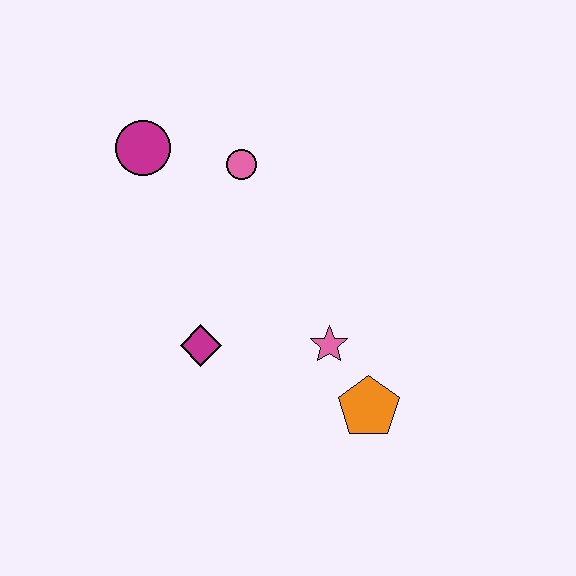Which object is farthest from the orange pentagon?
The magenta circle is farthest from the orange pentagon.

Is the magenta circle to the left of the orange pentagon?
Yes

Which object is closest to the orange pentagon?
The pink star is closest to the orange pentagon.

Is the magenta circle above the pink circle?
Yes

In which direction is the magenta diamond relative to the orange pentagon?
The magenta diamond is to the left of the orange pentagon.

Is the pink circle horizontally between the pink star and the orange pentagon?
No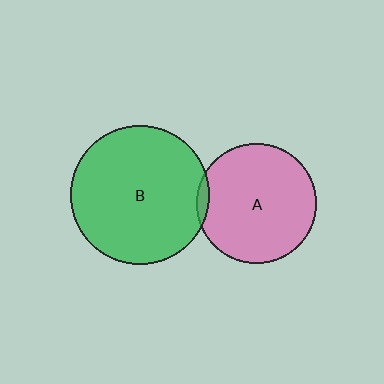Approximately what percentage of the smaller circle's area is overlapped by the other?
Approximately 5%.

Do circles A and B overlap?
Yes.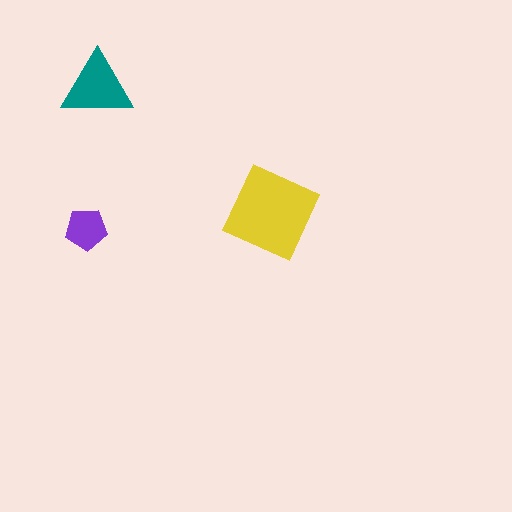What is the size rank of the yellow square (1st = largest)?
1st.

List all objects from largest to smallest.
The yellow square, the teal triangle, the purple pentagon.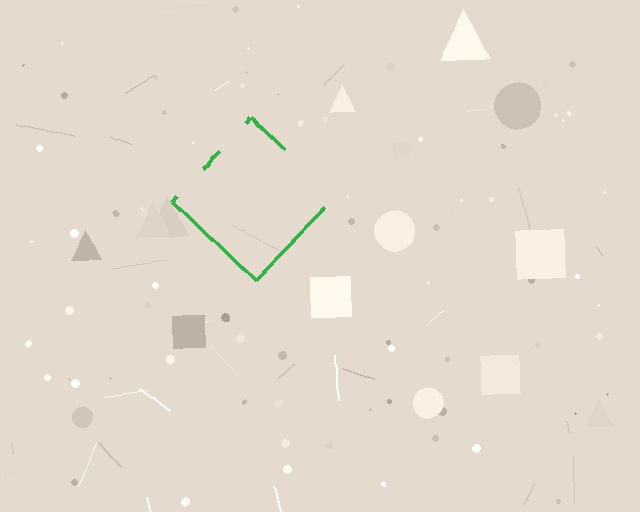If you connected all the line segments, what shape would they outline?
They would outline a diamond.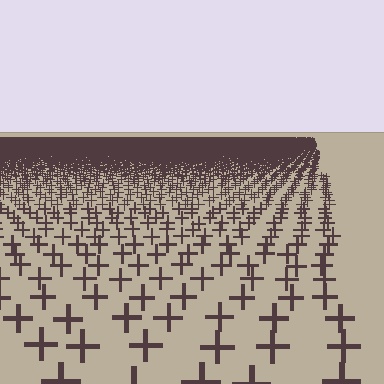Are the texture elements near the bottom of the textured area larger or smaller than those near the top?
Larger. Near the bottom, elements are closer to the viewer and appear at a bigger on-screen size.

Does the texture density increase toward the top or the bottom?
Density increases toward the top.